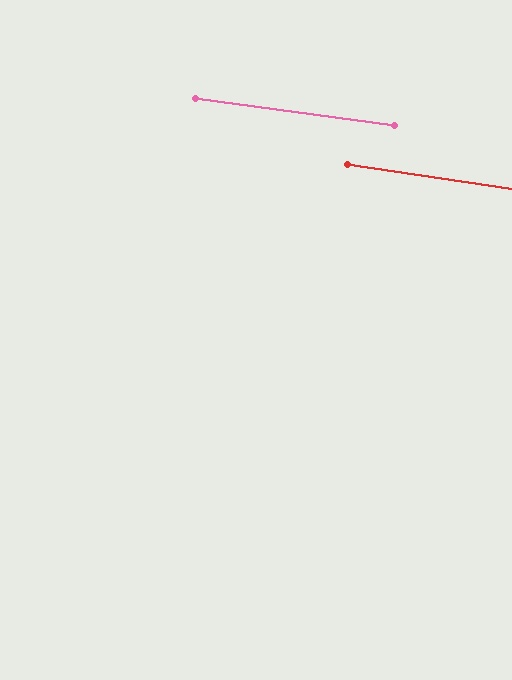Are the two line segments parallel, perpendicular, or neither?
Parallel — their directions differ by only 0.6°.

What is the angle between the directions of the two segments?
Approximately 1 degree.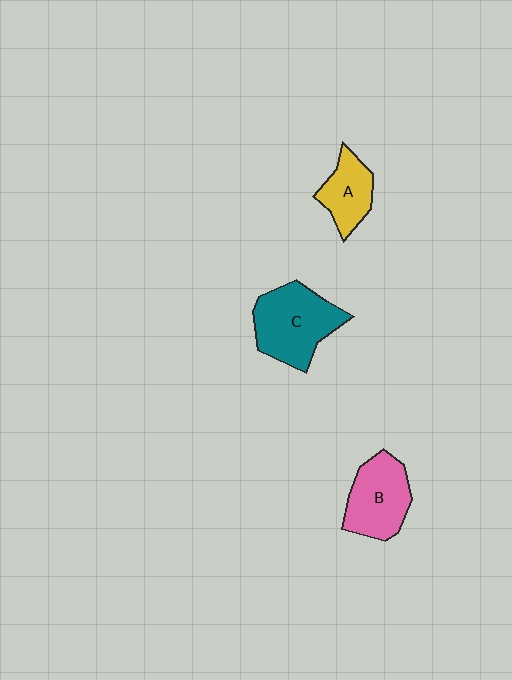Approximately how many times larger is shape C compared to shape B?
Approximately 1.2 times.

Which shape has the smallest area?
Shape A (yellow).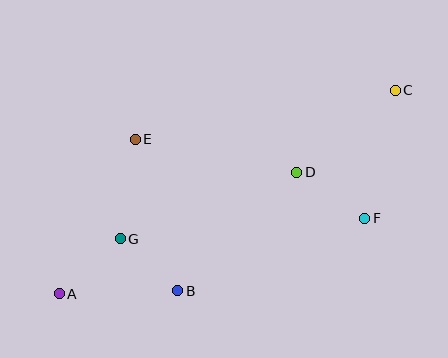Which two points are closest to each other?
Points B and G are closest to each other.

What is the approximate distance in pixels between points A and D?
The distance between A and D is approximately 267 pixels.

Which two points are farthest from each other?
Points A and C are farthest from each other.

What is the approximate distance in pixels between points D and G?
The distance between D and G is approximately 189 pixels.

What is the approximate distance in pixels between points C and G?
The distance between C and G is approximately 313 pixels.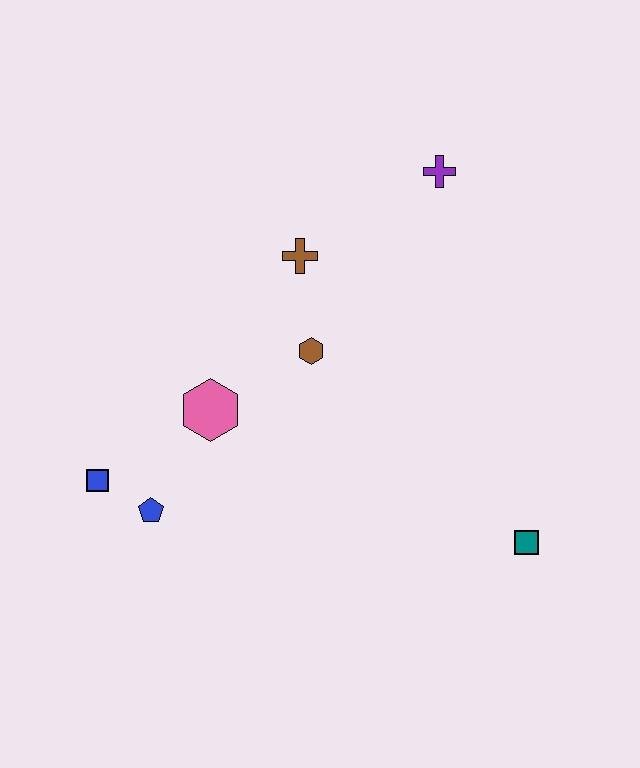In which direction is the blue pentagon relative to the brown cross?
The blue pentagon is below the brown cross.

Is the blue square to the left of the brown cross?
Yes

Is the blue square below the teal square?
No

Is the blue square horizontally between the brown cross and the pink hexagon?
No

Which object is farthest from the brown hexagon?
The teal square is farthest from the brown hexagon.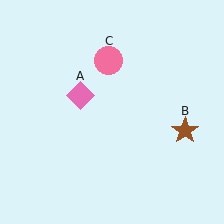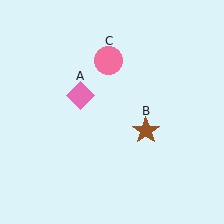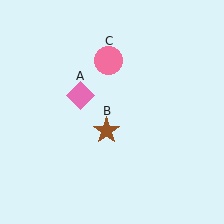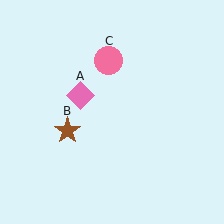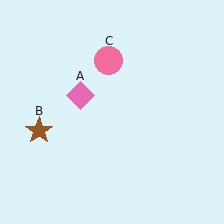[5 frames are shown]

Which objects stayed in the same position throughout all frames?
Pink diamond (object A) and pink circle (object C) remained stationary.